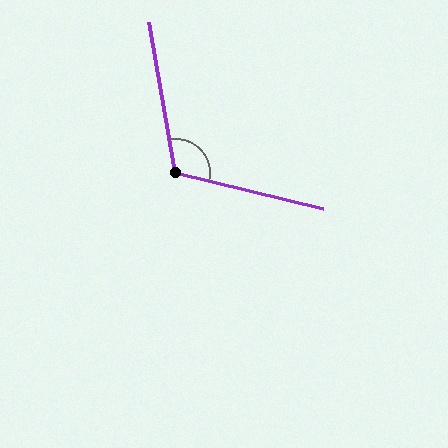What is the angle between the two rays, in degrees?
Approximately 113 degrees.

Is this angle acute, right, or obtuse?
It is obtuse.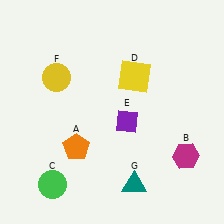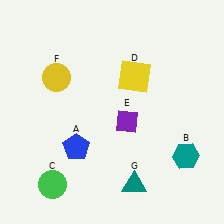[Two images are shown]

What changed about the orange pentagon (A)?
In Image 1, A is orange. In Image 2, it changed to blue.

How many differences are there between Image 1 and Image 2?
There are 2 differences between the two images.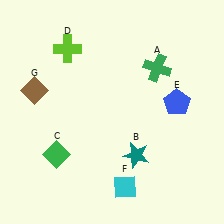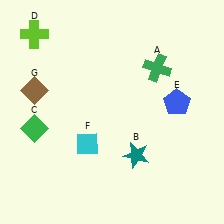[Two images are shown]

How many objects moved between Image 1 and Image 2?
3 objects moved between the two images.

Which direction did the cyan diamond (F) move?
The cyan diamond (F) moved up.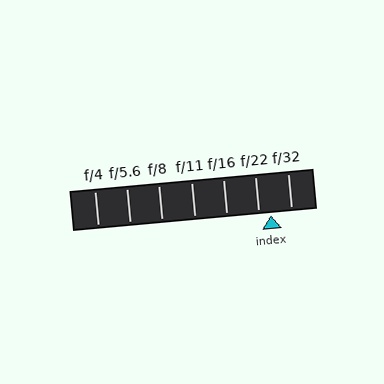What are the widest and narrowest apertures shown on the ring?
The widest aperture shown is f/4 and the narrowest is f/32.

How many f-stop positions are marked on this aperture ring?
There are 7 f-stop positions marked.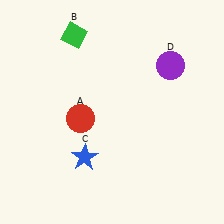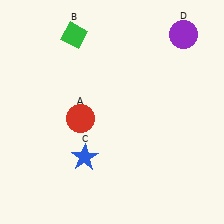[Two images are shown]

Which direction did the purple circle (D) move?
The purple circle (D) moved up.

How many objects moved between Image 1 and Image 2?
1 object moved between the two images.